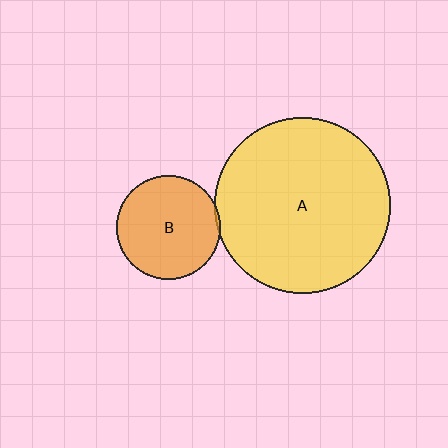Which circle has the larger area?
Circle A (yellow).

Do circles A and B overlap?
Yes.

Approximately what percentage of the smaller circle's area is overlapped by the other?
Approximately 5%.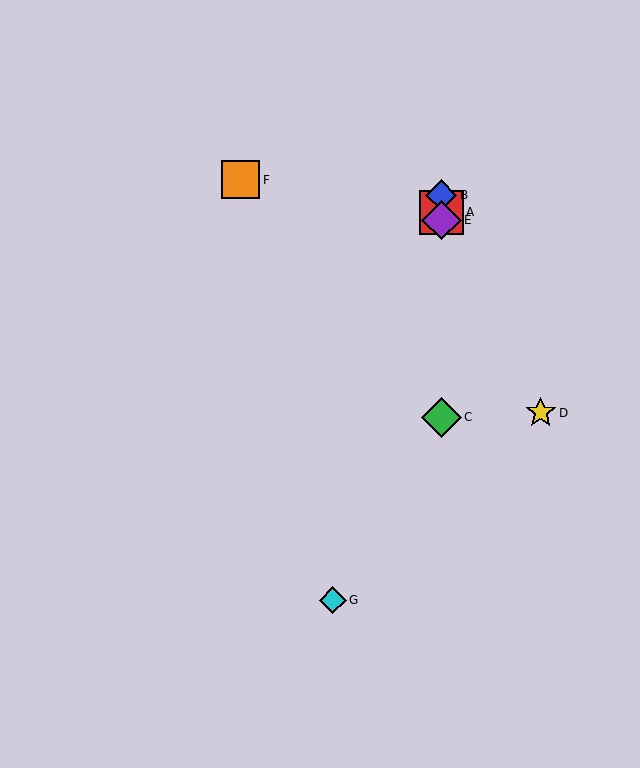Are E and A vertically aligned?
Yes, both are at x≈441.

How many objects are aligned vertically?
4 objects (A, B, C, E) are aligned vertically.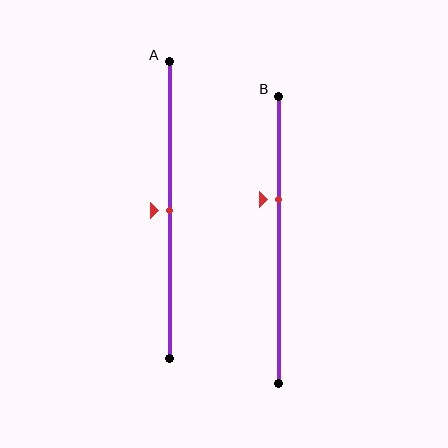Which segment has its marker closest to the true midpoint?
Segment A has its marker closest to the true midpoint.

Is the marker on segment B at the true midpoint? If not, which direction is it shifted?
No, the marker on segment B is shifted upward by about 14% of the segment length.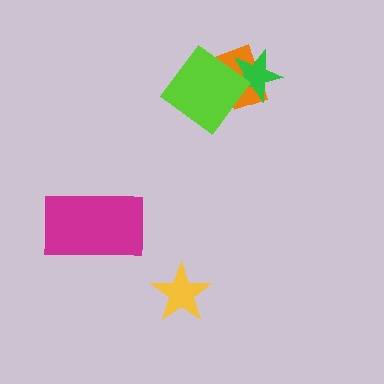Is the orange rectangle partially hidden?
Yes, it is partially covered by another shape.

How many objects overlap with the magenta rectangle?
0 objects overlap with the magenta rectangle.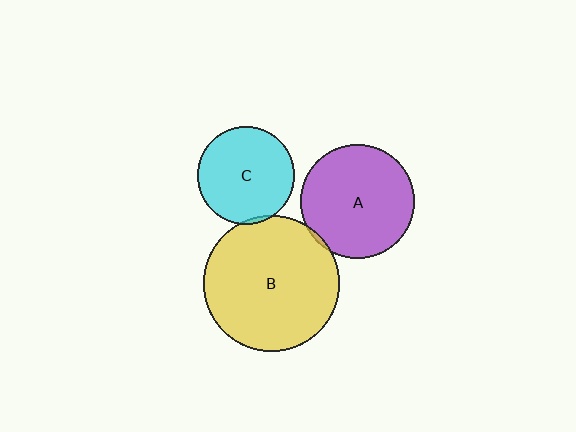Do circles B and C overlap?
Yes.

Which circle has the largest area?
Circle B (yellow).